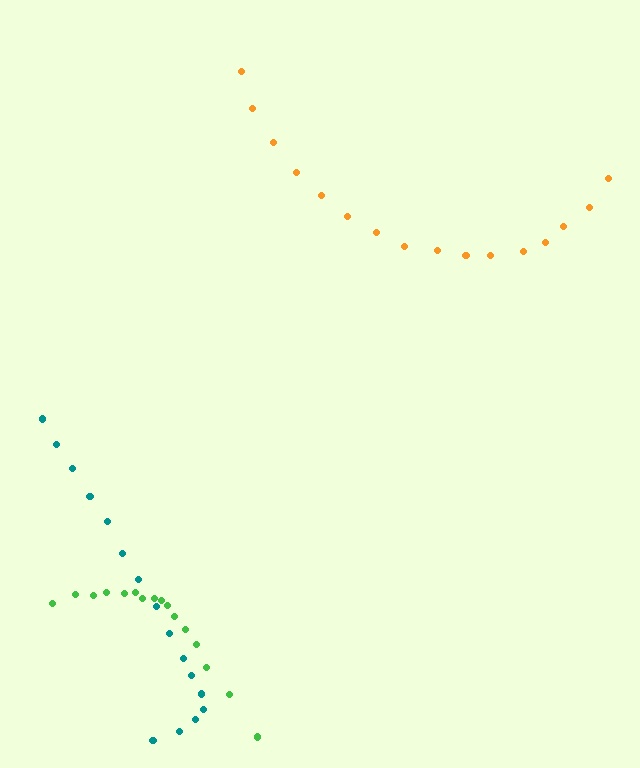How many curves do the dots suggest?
There are 3 distinct paths.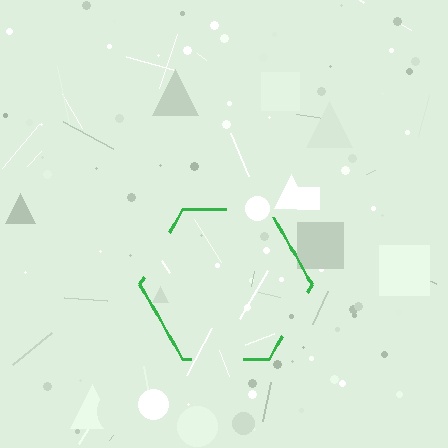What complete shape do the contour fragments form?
The contour fragments form a hexagon.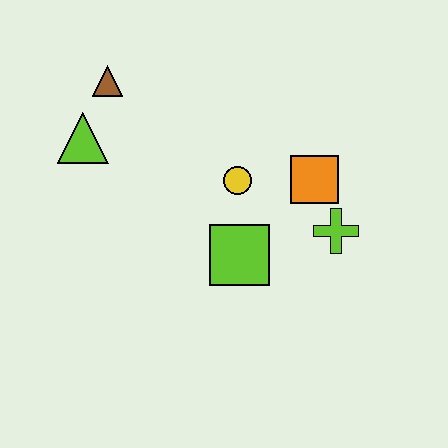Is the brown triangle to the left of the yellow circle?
Yes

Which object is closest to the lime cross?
The orange square is closest to the lime cross.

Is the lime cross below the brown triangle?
Yes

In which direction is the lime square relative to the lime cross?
The lime square is to the left of the lime cross.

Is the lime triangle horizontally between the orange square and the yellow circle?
No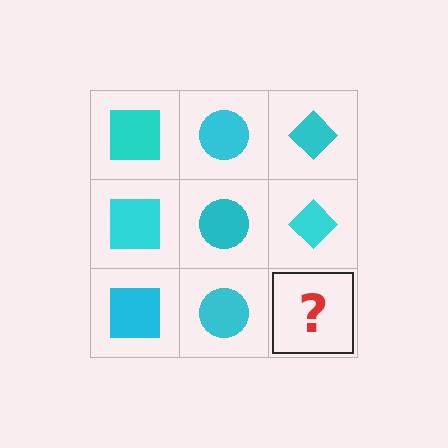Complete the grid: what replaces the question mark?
The question mark should be replaced with a cyan diamond.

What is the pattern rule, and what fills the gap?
The rule is that each column has a consistent shape. The gap should be filled with a cyan diamond.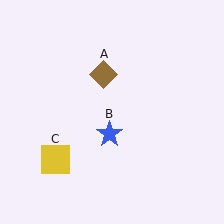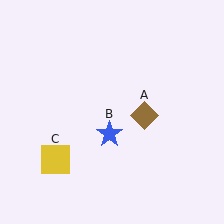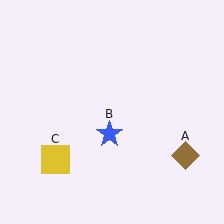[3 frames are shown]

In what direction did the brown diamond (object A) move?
The brown diamond (object A) moved down and to the right.